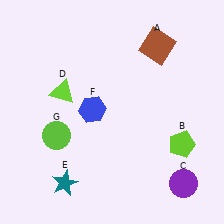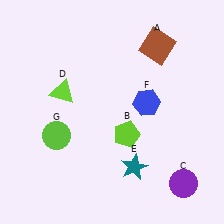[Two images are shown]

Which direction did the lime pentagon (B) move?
The lime pentagon (B) moved left.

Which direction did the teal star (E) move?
The teal star (E) moved right.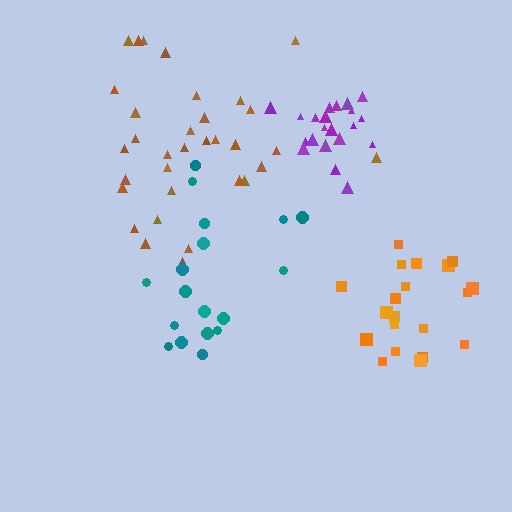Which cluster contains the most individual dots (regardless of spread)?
Brown (33).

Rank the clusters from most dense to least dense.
purple, orange, brown, teal.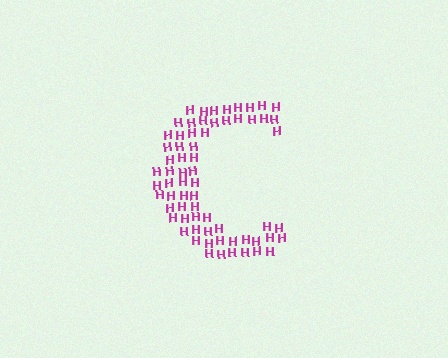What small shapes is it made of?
It is made of small letter H's.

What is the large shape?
The large shape is the letter C.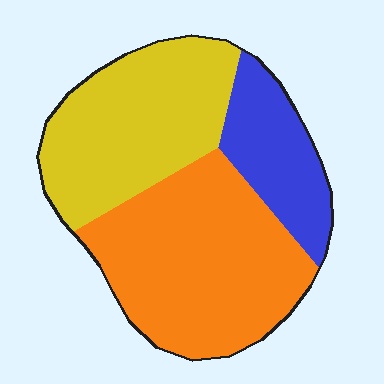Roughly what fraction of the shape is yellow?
Yellow takes up about three eighths (3/8) of the shape.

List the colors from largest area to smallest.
From largest to smallest: orange, yellow, blue.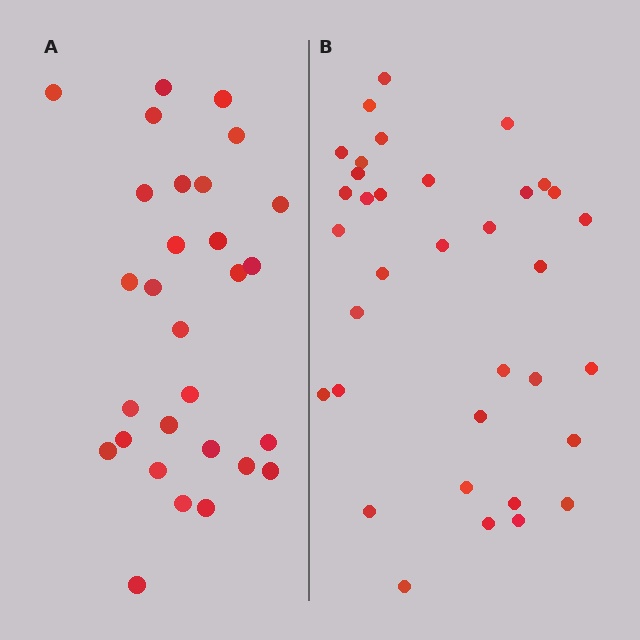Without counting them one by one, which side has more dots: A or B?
Region B (the right region) has more dots.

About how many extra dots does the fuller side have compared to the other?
Region B has about 6 more dots than region A.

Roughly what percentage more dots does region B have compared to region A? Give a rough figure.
About 20% more.